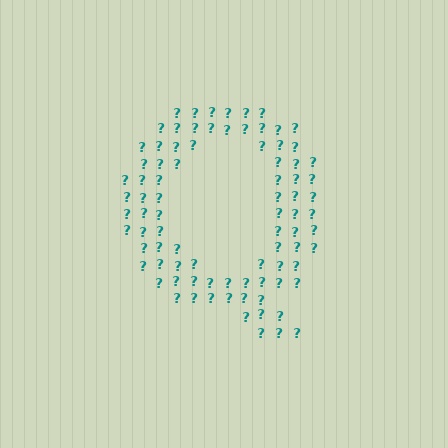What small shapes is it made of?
It is made of small question marks.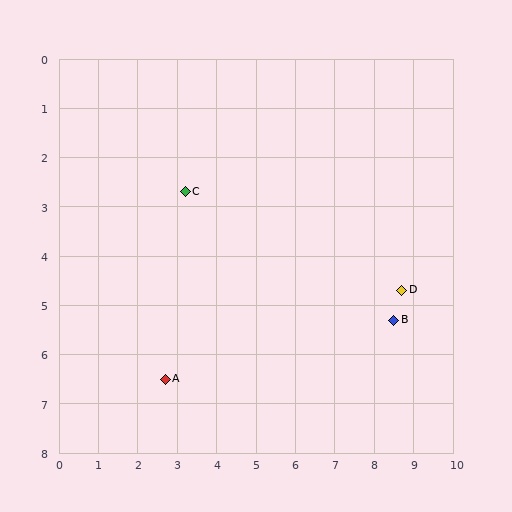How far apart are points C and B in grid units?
Points C and B are about 5.9 grid units apart.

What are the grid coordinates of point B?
Point B is at approximately (8.5, 5.3).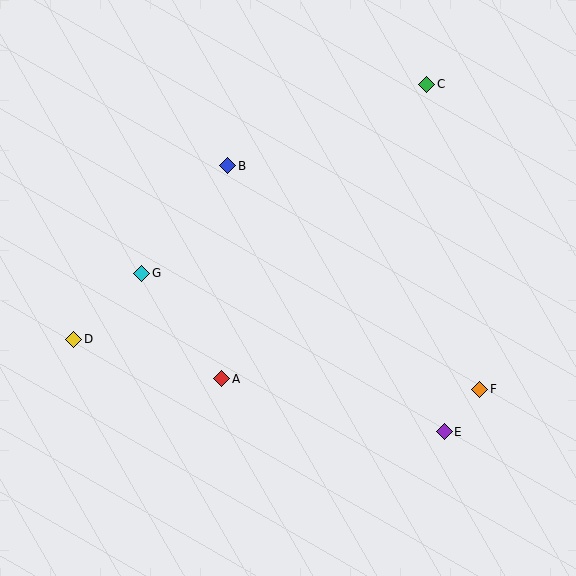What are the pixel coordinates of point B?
Point B is at (228, 166).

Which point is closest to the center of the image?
Point A at (222, 379) is closest to the center.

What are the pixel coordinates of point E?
Point E is at (444, 432).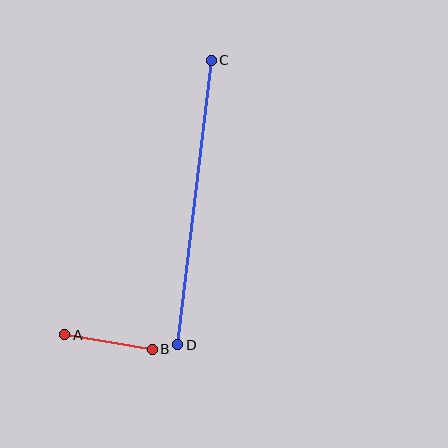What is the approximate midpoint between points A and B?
The midpoint is at approximately (109, 342) pixels.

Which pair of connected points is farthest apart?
Points C and D are farthest apart.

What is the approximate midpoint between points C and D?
The midpoint is at approximately (194, 203) pixels.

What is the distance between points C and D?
The distance is approximately 286 pixels.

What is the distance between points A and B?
The distance is approximately 89 pixels.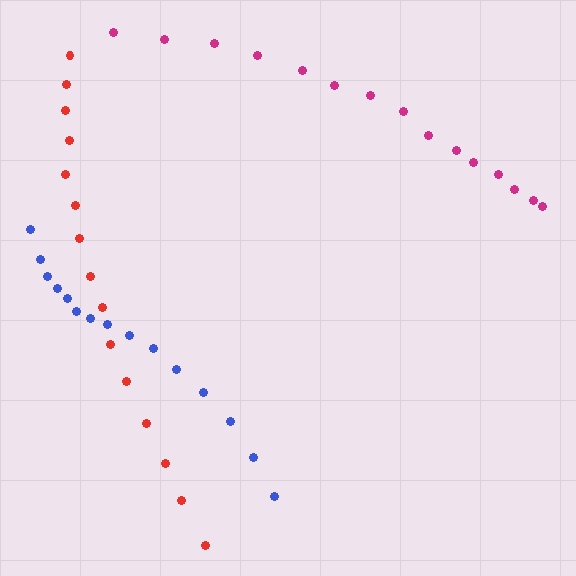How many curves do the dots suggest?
There are 3 distinct paths.